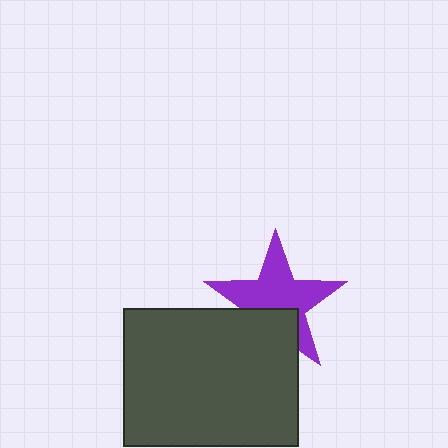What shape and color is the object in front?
The object in front is a dark gray rectangle.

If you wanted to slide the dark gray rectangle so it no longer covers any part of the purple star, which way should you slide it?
Slide it down — that is the most direct way to separate the two shapes.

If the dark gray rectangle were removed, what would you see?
You would see the complete purple star.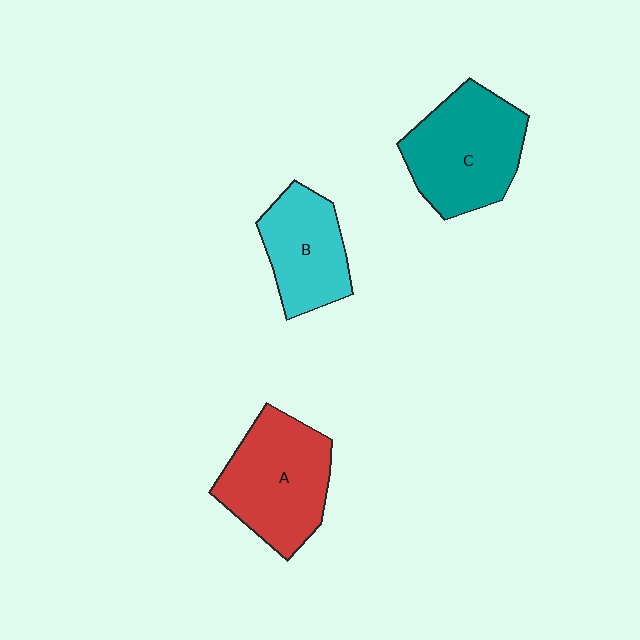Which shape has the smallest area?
Shape B (cyan).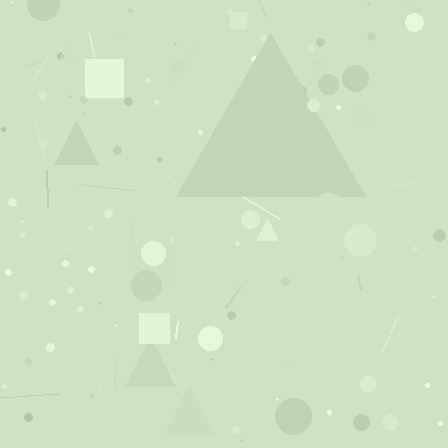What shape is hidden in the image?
A triangle is hidden in the image.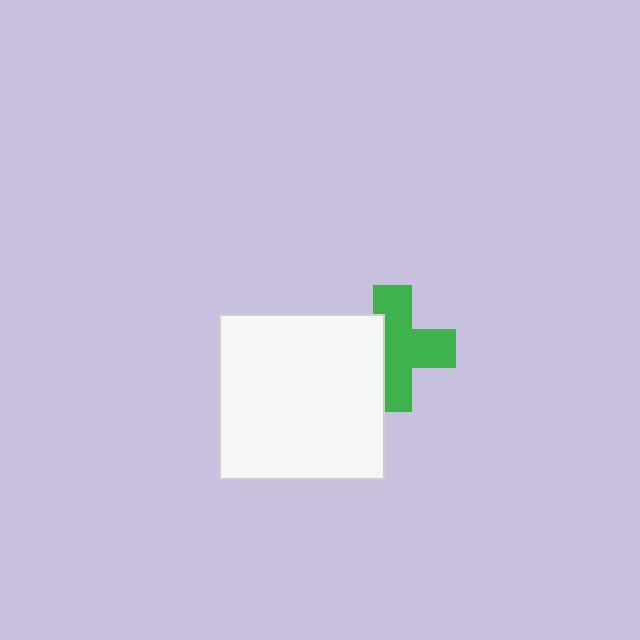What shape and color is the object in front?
The object in front is a white square.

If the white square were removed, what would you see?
You would see the complete green cross.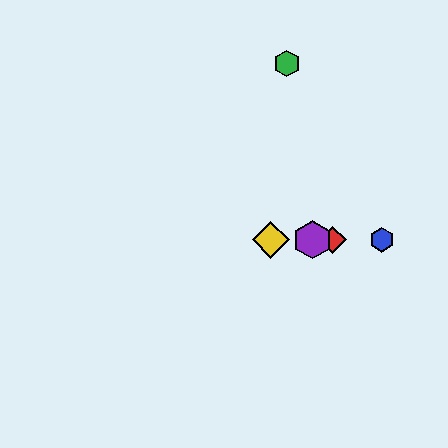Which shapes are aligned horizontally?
The red diamond, the blue hexagon, the yellow diamond, the purple hexagon are aligned horizontally.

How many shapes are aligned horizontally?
4 shapes (the red diamond, the blue hexagon, the yellow diamond, the purple hexagon) are aligned horizontally.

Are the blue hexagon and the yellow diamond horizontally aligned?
Yes, both are at y≈240.